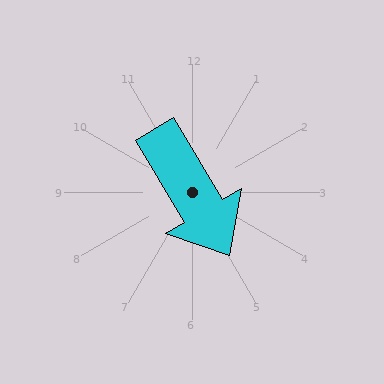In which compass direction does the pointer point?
Southeast.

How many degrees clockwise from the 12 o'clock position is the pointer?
Approximately 149 degrees.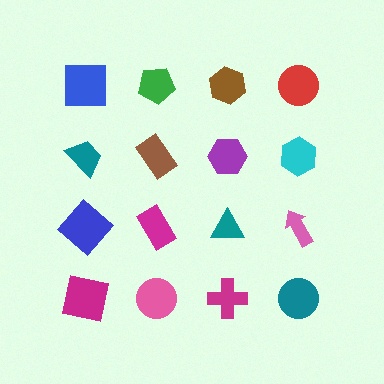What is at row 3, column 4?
A pink arrow.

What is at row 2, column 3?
A purple hexagon.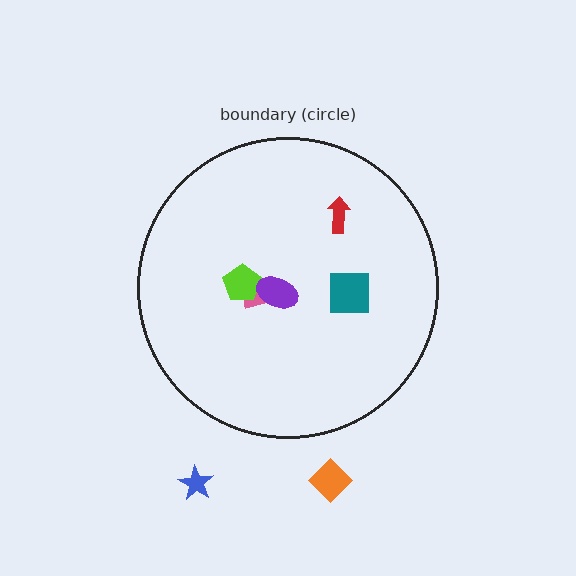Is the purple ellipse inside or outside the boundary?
Inside.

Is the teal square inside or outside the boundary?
Inside.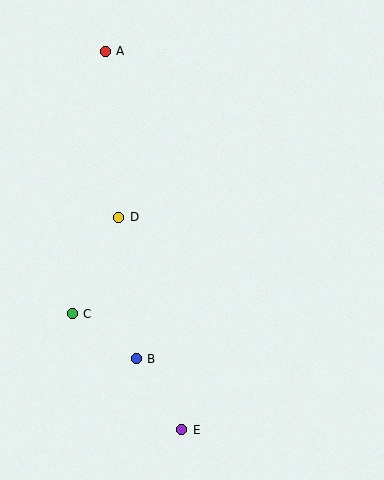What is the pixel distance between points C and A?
The distance between C and A is 264 pixels.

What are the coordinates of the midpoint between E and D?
The midpoint between E and D is at (150, 324).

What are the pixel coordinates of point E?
Point E is at (182, 430).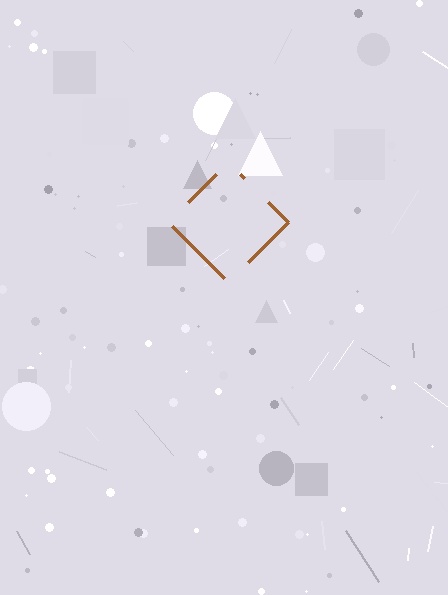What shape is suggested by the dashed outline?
The dashed outline suggests a diamond.